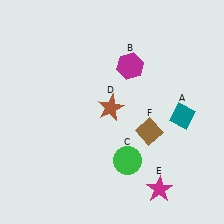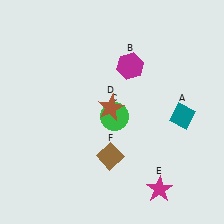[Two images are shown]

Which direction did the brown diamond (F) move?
The brown diamond (F) moved left.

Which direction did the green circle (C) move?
The green circle (C) moved up.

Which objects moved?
The objects that moved are: the green circle (C), the brown diamond (F).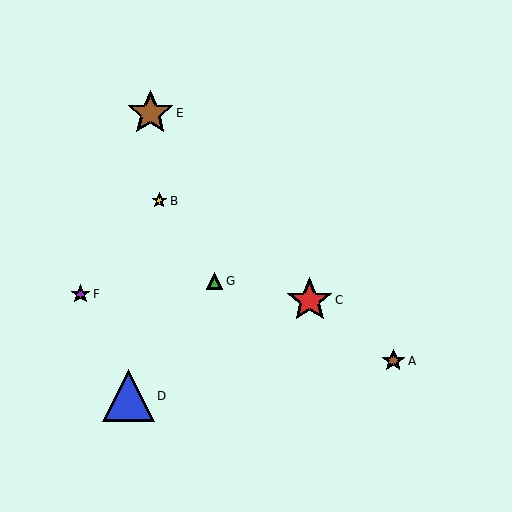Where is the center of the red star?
The center of the red star is at (310, 300).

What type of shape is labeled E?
Shape E is a brown star.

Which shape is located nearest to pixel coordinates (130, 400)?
The blue triangle (labeled D) at (128, 396) is nearest to that location.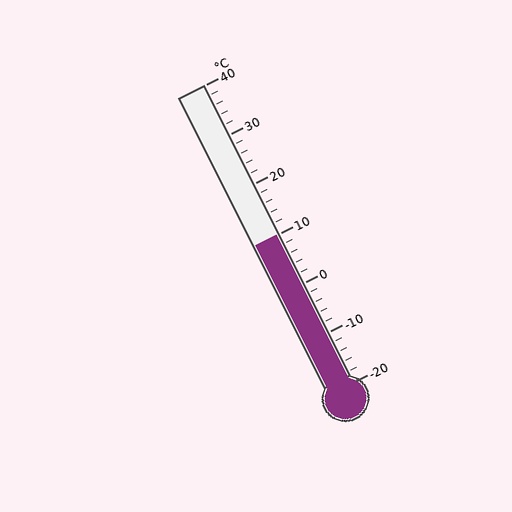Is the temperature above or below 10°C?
The temperature is at 10°C.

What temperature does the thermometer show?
The thermometer shows approximately 10°C.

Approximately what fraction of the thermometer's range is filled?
The thermometer is filled to approximately 50% of its range.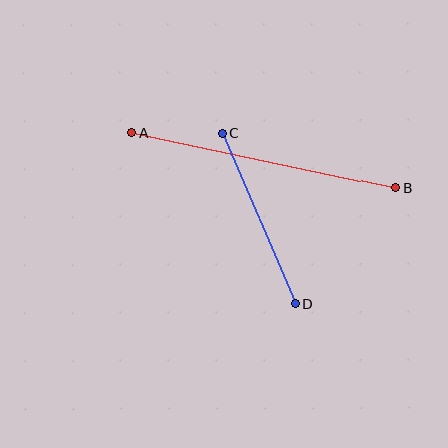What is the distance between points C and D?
The distance is approximately 185 pixels.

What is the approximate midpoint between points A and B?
The midpoint is at approximately (264, 161) pixels.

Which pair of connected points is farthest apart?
Points A and B are farthest apart.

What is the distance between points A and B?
The distance is approximately 270 pixels.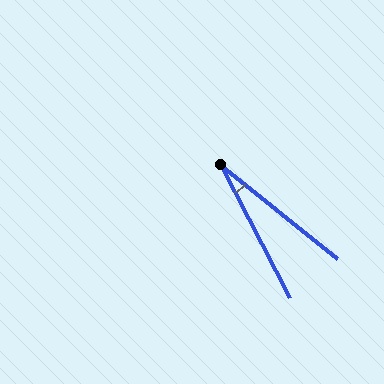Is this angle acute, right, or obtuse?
It is acute.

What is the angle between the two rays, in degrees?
Approximately 24 degrees.